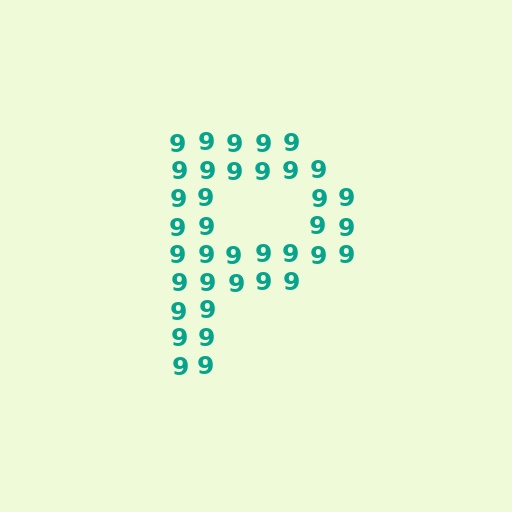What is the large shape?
The large shape is the letter P.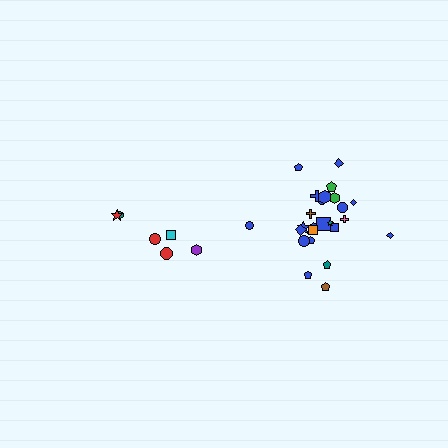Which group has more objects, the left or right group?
The right group.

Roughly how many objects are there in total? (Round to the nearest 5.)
Roughly 30 objects in total.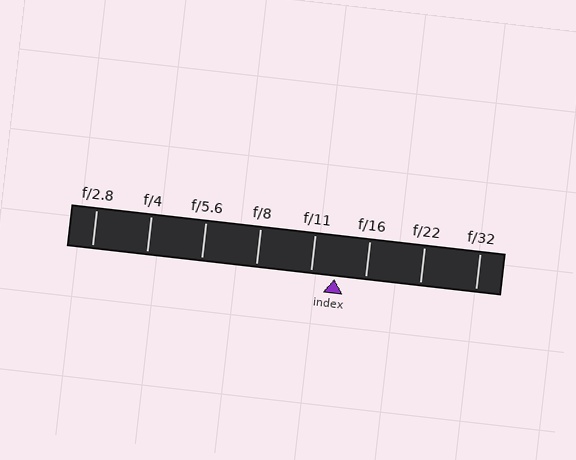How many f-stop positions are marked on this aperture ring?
There are 8 f-stop positions marked.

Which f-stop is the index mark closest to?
The index mark is closest to f/11.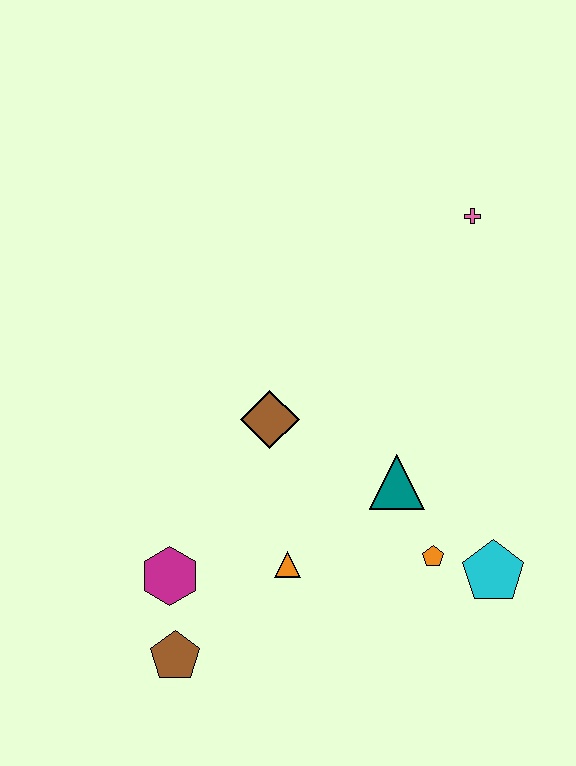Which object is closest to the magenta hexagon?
The brown pentagon is closest to the magenta hexagon.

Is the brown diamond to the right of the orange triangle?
No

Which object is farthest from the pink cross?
The brown pentagon is farthest from the pink cross.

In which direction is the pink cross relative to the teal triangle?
The pink cross is above the teal triangle.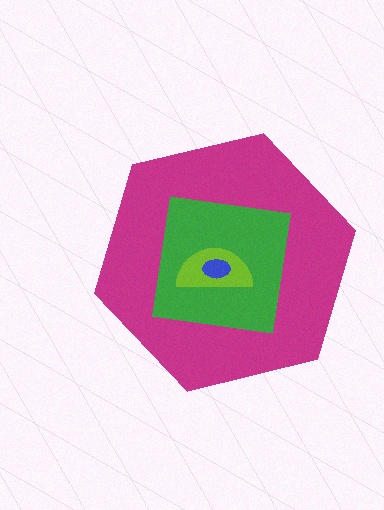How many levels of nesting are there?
4.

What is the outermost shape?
The magenta hexagon.